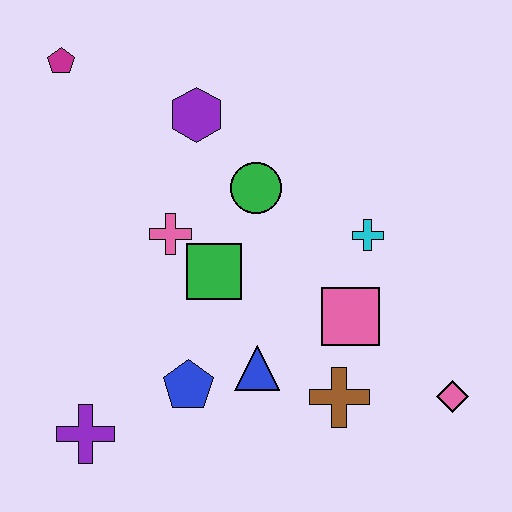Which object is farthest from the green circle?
The purple cross is farthest from the green circle.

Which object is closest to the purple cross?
The blue pentagon is closest to the purple cross.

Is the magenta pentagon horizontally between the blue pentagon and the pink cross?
No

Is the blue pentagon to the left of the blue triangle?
Yes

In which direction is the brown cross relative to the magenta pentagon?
The brown cross is below the magenta pentagon.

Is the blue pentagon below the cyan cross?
Yes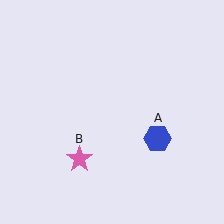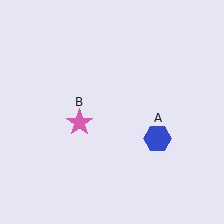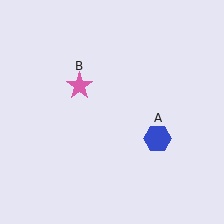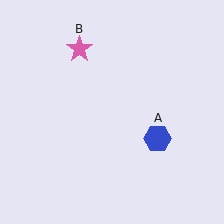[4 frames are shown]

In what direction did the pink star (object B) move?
The pink star (object B) moved up.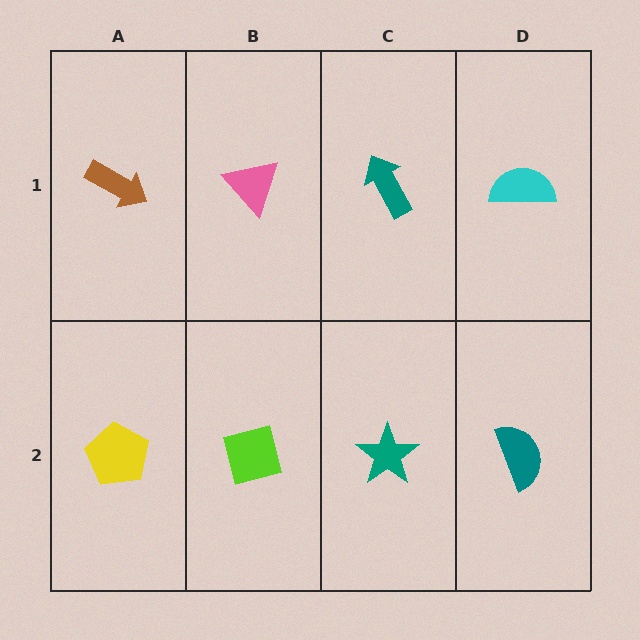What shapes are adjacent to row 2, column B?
A pink triangle (row 1, column B), a yellow pentagon (row 2, column A), a teal star (row 2, column C).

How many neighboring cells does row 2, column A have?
2.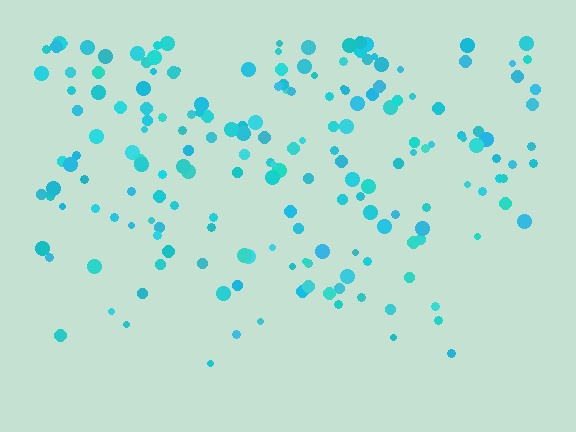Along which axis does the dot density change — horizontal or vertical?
Vertical.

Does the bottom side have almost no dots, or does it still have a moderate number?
Still a moderate number, just noticeably fewer than the top.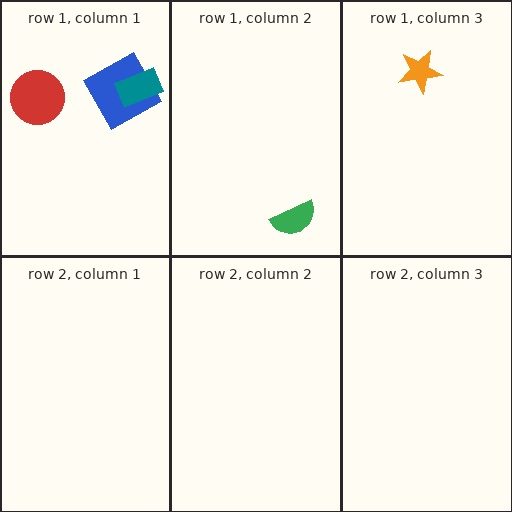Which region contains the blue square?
The row 1, column 1 region.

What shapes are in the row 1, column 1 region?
The blue square, the teal rectangle, the red circle.